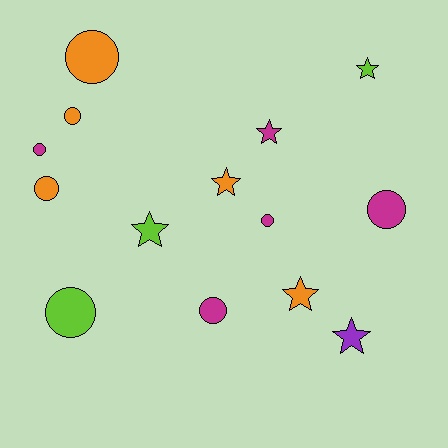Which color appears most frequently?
Magenta, with 5 objects.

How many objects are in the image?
There are 14 objects.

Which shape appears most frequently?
Circle, with 8 objects.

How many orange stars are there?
There are 2 orange stars.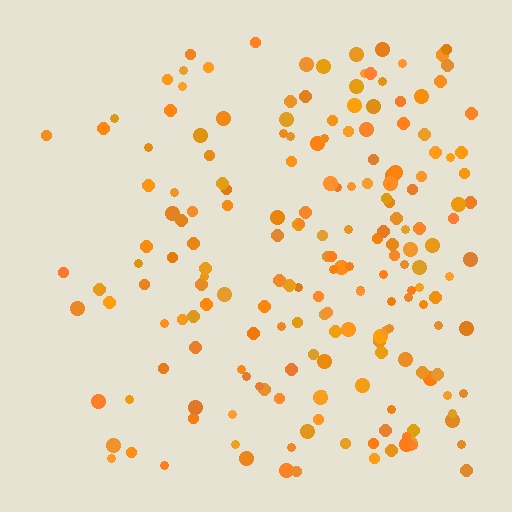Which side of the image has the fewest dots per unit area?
The left.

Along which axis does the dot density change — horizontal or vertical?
Horizontal.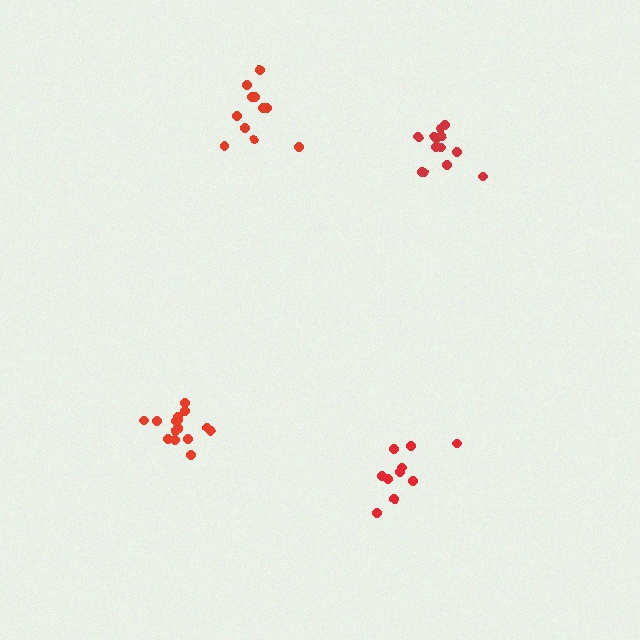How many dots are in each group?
Group 1: 15 dots, Group 2: 13 dots, Group 3: 11 dots, Group 4: 10 dots (49 total).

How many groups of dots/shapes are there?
There are 4 groups.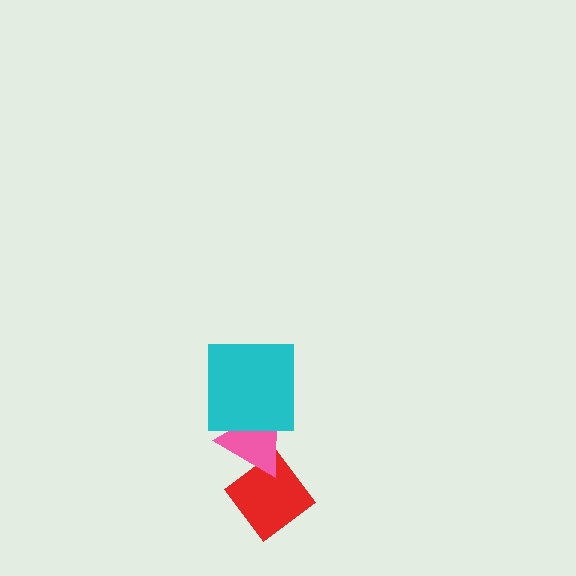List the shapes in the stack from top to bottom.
From top to bottom: the cyan square, the pink triangle, the red diamond.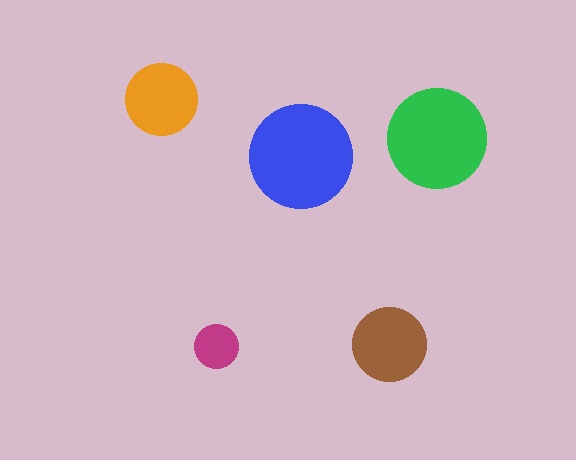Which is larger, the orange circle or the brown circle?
The brown one.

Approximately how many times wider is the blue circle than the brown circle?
About 1.5 times wider.